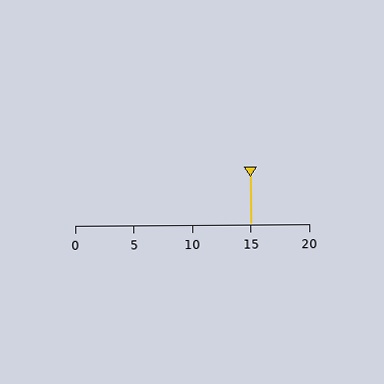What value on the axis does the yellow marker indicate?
The marker indicates approximately 15.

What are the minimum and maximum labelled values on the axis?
The axis runs from 0 to 20.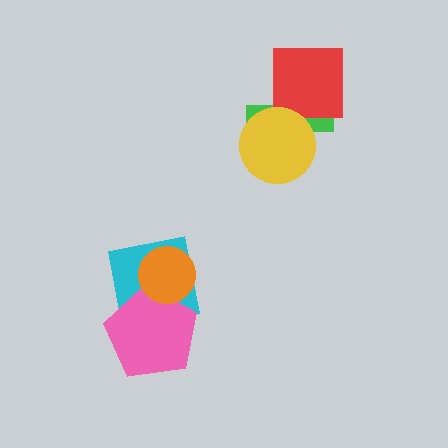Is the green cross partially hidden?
Yes, it is partially covered by another shape.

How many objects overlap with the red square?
1 object overlaps with the red square.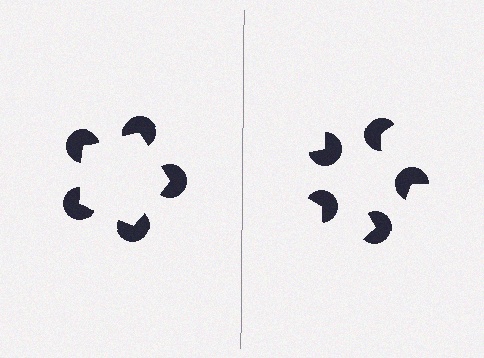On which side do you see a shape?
An illusory pentagon appears on the left side. On the right side the wedge cuts are rotated, so no coherent shape forms.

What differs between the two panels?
The pac-man discs are positioned identically on both sides; only the wedge orientations differ. On the left they align to a pentagon; on the right they are misaligned.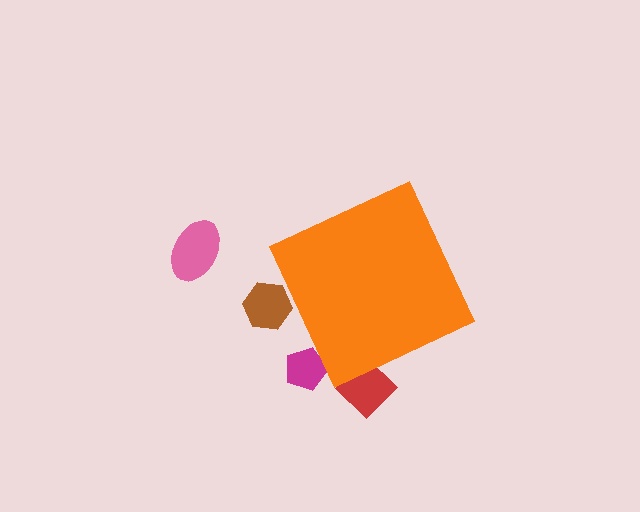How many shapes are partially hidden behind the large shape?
3 shapes are partially hidden.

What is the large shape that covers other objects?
An orange diamond.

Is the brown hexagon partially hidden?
Yes, the brown hexagon is partially hidden behind the orange diamond.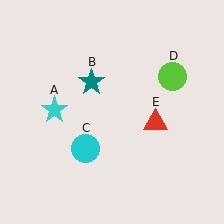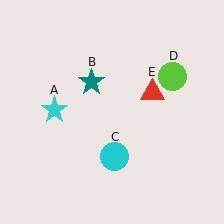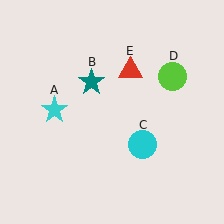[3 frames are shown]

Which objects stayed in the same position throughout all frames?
Cyan star (object A) and teal star (object B) and lime circle (object D) remained stationary.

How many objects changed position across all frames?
2 objects changed position: cyan circle (object C), red triangle (object E).